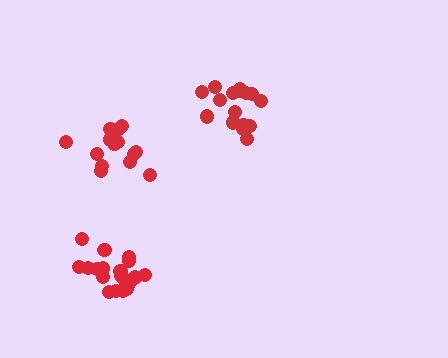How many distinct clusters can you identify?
There are 3 distinct clusters.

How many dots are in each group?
Group 1: 15 dots, Group 2: 19 dots, Group 3: 16 dots (50 total).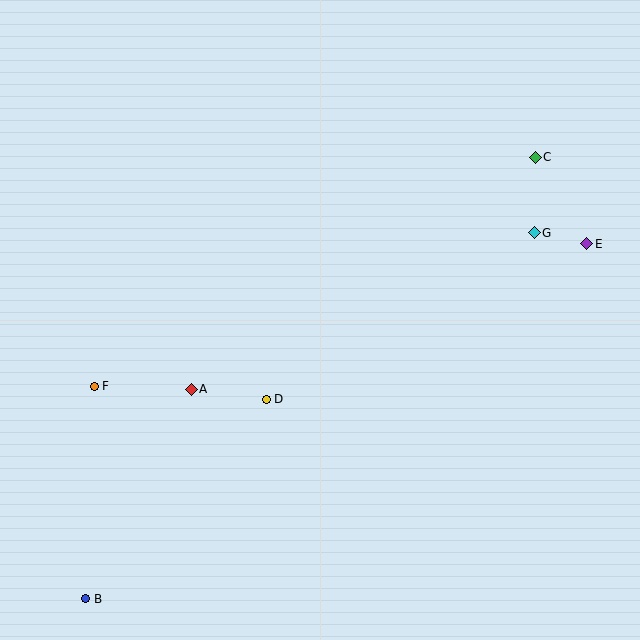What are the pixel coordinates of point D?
Point D is at (266, 399).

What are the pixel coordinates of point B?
Point B is at (86, 599).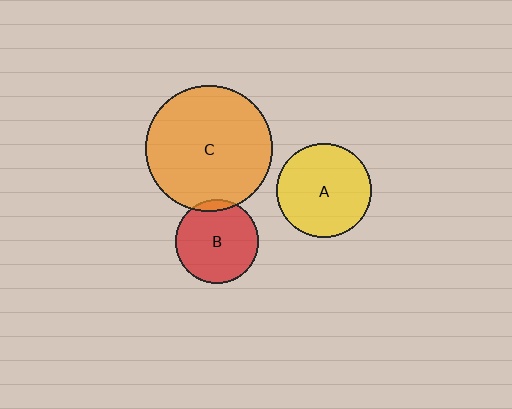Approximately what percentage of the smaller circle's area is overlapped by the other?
Approximately 5%.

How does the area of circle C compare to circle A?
Approximately 1.8 times.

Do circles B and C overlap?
Yes.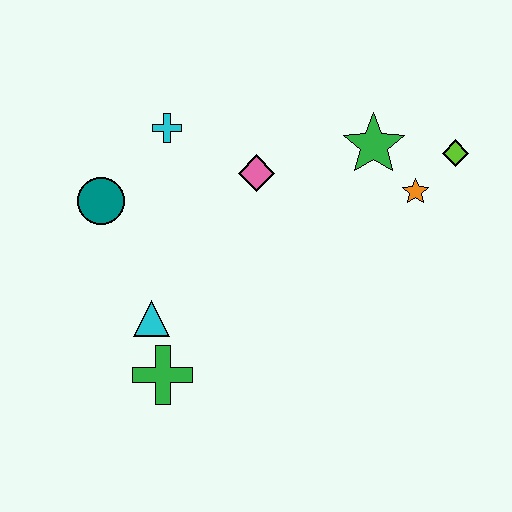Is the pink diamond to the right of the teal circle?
Yes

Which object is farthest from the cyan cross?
The lime diamond is farthest from the cyan cross.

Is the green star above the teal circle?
Yes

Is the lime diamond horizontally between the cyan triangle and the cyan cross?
No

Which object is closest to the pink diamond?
The cyan cross is closest to the pink diamond.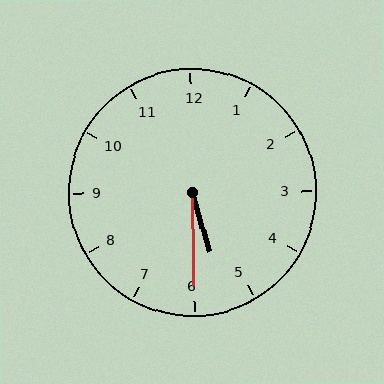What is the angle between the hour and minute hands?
Approximately 15 degrees.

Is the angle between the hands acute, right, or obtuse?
It is acute.